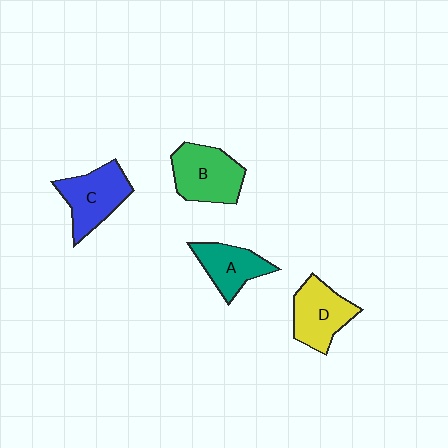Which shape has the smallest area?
Shape A (teal).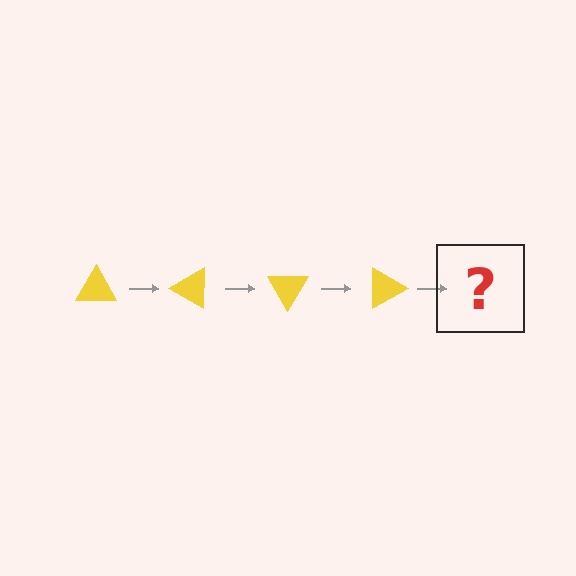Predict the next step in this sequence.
The next step is a yellow triangle rotated 120 degrees.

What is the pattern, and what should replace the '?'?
The pattern is that the triangle rotates 30 degrees each step. The '?' should be a yellow triangle rotated 120 degrees.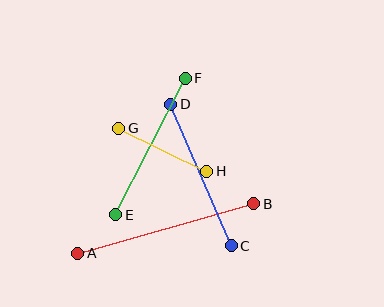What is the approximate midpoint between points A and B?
The midpoint is at approximately (166, 229) pixels.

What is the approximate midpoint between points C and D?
The midpoint is at approximately (201, 175) pixels.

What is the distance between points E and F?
The distance is approximately 153 pixels.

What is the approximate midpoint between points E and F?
The midpoint is at approximately (150, 147) pixels.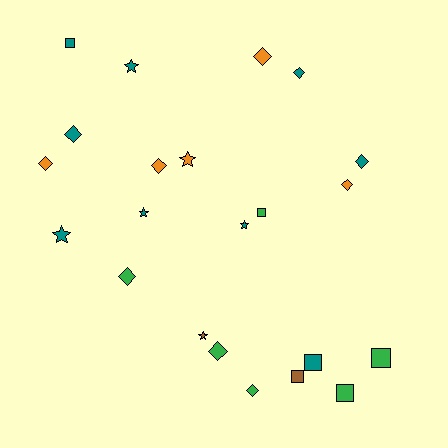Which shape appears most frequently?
Diamond, with 10 objects.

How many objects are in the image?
There are 22 objects.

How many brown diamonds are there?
There are no brown diamonds.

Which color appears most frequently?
Teal, with 9 objects.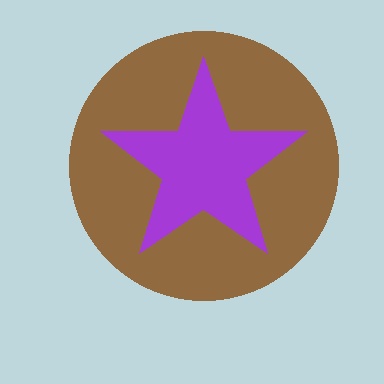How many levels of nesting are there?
2.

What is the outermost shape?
The brown circle.